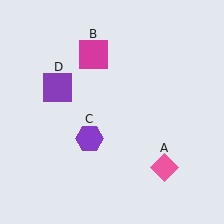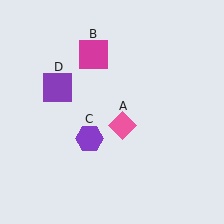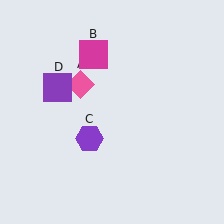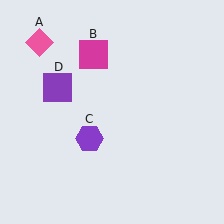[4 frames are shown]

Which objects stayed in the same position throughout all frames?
Magenta square (object B) and purple hexagon (object C) and purple square (object D) remained stationary.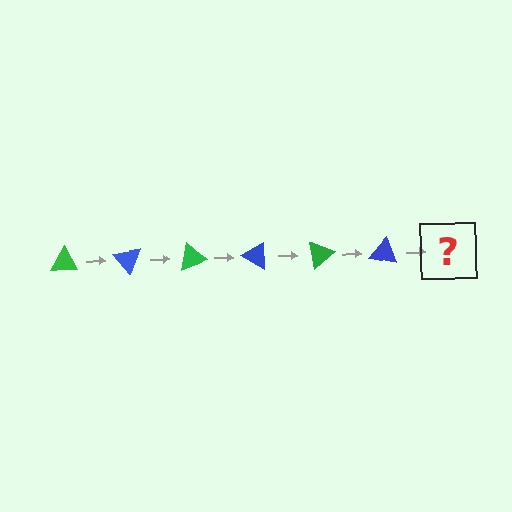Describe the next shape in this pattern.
It should be a green triangle, rotated 300 degrees from the start.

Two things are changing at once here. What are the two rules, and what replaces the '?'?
The two rules are that it rotates 50 degrees each step and the color cycles through green and blue. The '?' should be a green triangle, rotated 300 degrees from the start.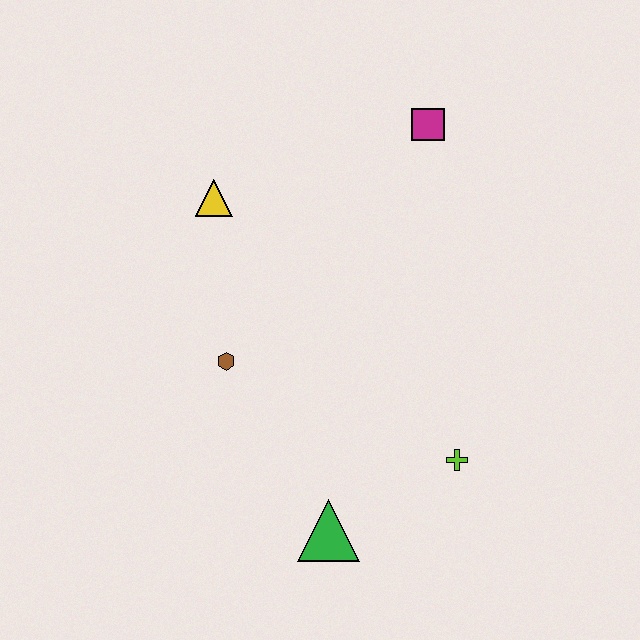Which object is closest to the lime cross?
The green triangle is closest to the lime cross.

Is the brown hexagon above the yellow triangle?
No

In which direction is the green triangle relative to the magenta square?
The green triangle is below the magenta square.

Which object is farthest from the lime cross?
The yellow triangle is farthest from the lime cross.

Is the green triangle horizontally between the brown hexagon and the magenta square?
Yes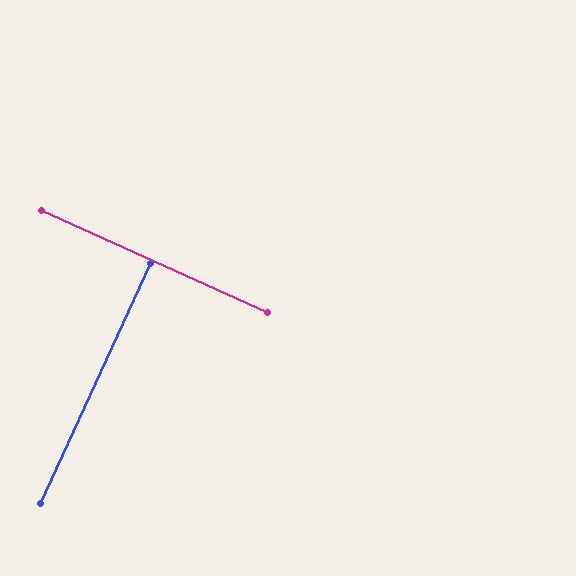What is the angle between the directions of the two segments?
Approximately 90 degrees.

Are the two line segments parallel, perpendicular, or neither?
Perpendicular — they meet at approximately 90°.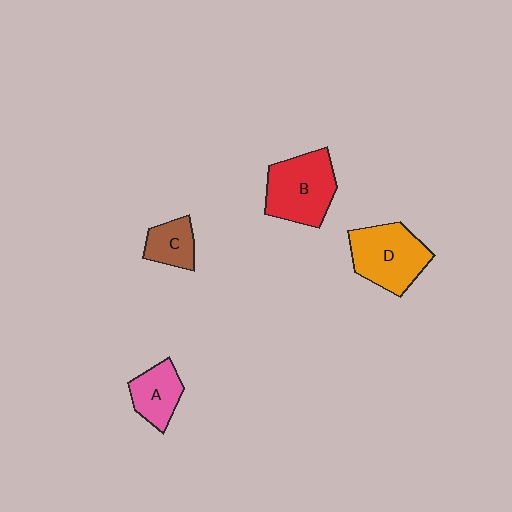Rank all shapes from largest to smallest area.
From largest to smallest: B (red), D (orange), A (pink), C (brown).